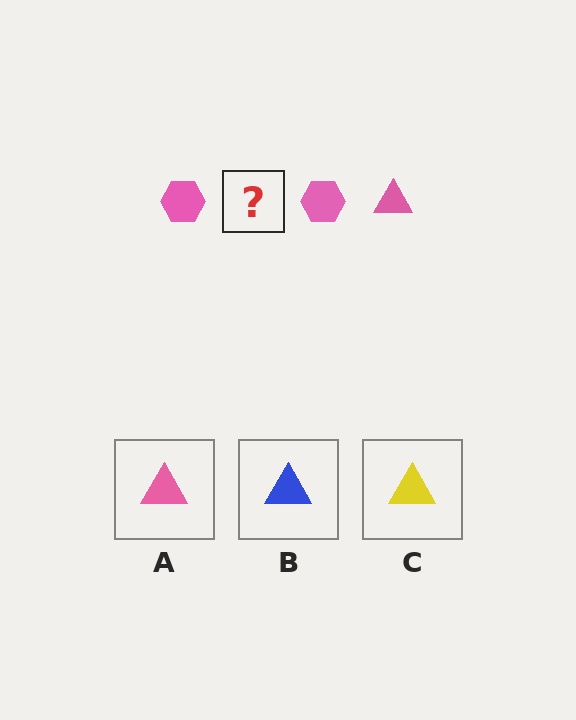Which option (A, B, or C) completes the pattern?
A.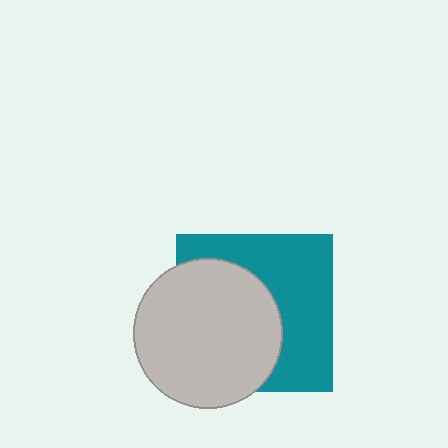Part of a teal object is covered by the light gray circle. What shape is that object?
It is a square.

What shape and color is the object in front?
The object in front is a light gray circle.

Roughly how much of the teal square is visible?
About half of it is visible (roughly 50%).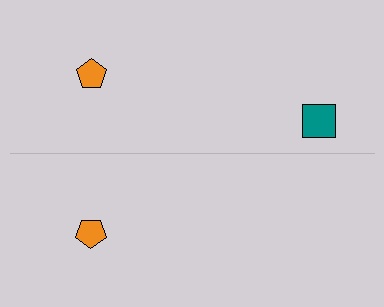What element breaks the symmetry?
A teal square is missing from the bottom side.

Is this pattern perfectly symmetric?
No, the pattern is not perfectly symmetric. A teal square is missing from the bottom side.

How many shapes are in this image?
There are 3 shapes in this image.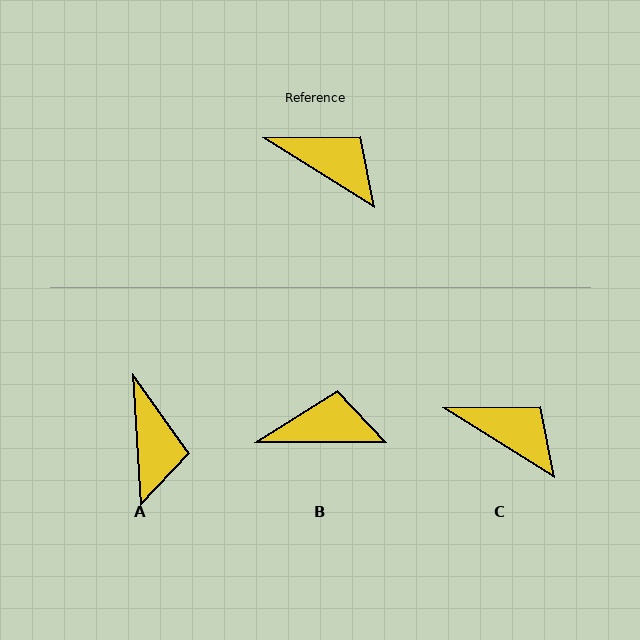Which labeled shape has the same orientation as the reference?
C.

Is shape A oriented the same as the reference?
No, it is off by about 55 degrees.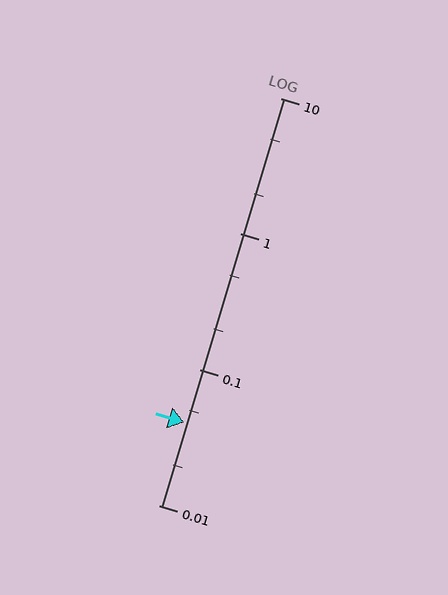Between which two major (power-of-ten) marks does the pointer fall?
The pointer is between 0.01 and 0.1.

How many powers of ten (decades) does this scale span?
The scale spans 3 decades, from 0.01 to 10.